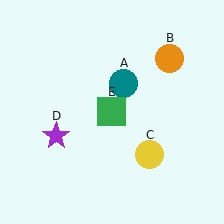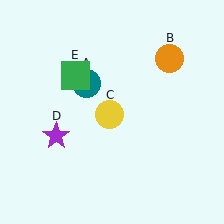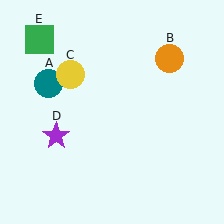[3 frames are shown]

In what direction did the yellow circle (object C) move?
The yellow circle (object C) moved up and to the left.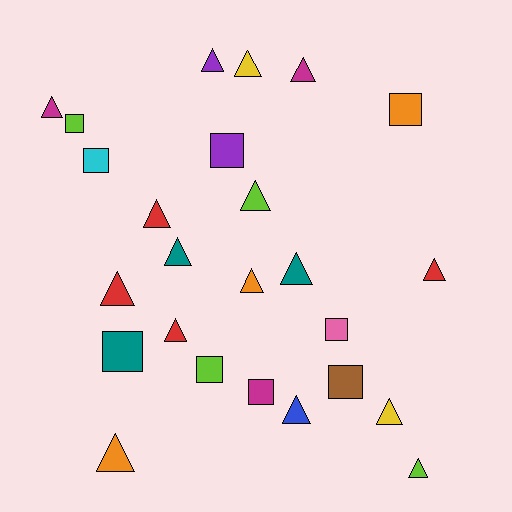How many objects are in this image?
There are 25 objects.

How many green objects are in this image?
There are no green objects.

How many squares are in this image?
There are 9 squares.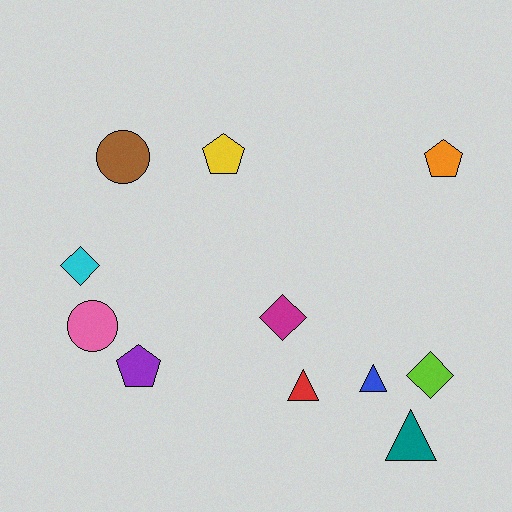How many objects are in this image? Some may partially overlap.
There are 11 objects.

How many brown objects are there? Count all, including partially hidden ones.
There is 1 brown object.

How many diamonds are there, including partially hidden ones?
There are 3 diamonds.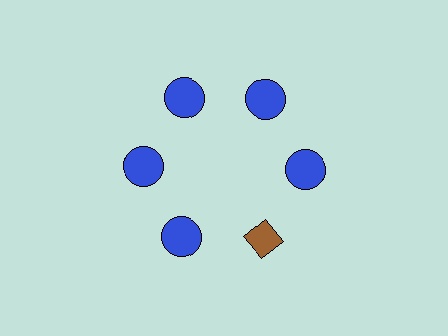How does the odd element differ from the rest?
It differs in both color (brown instead of blue) and shape (diamond instead of circle).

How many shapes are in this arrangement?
There are 6 shapes arranged in a ring pattern.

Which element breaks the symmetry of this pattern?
The brown diamond at roughly the 5 o'clock position breaks the symmetry. All other shapes are blue circles.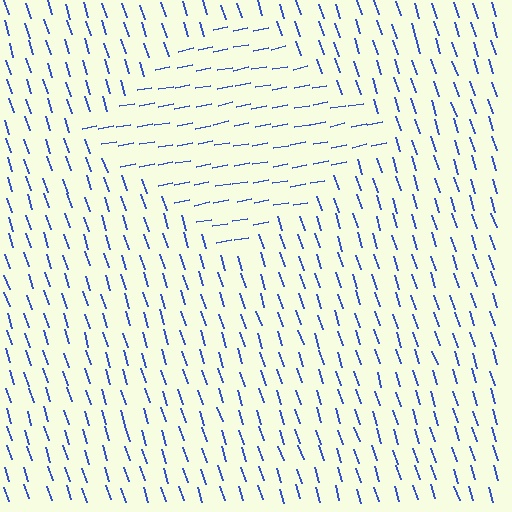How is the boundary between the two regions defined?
The boundary is defined purely by a change in line orientation (approximately 83 degrees difference). All lines are the same color and thickness.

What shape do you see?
I see a diamond.